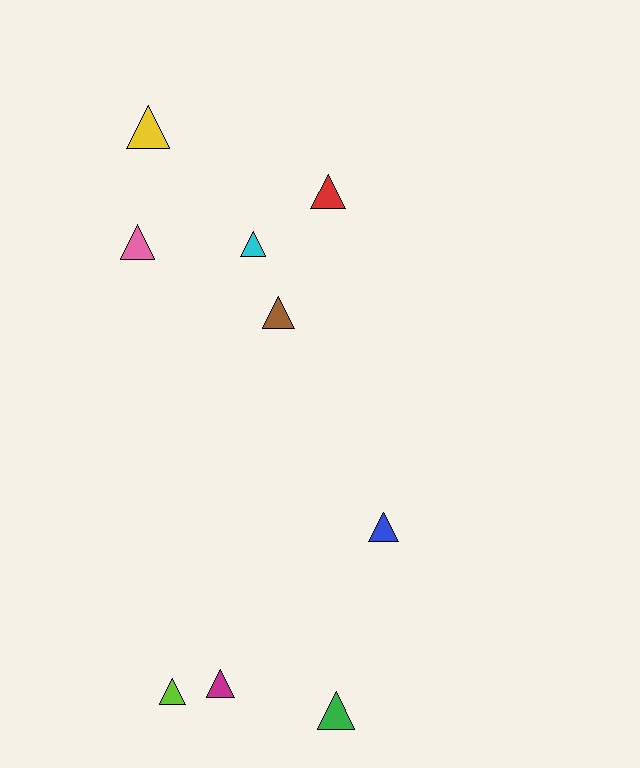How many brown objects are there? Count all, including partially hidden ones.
There is 1 brown object.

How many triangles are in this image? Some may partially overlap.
There are 9 triangles.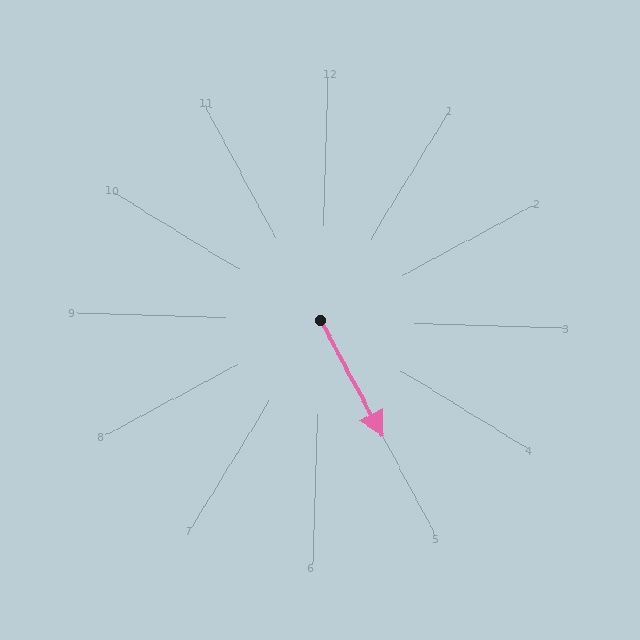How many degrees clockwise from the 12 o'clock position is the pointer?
Approximately 150 degrees.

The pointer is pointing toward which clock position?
Roughly 5 o'clock.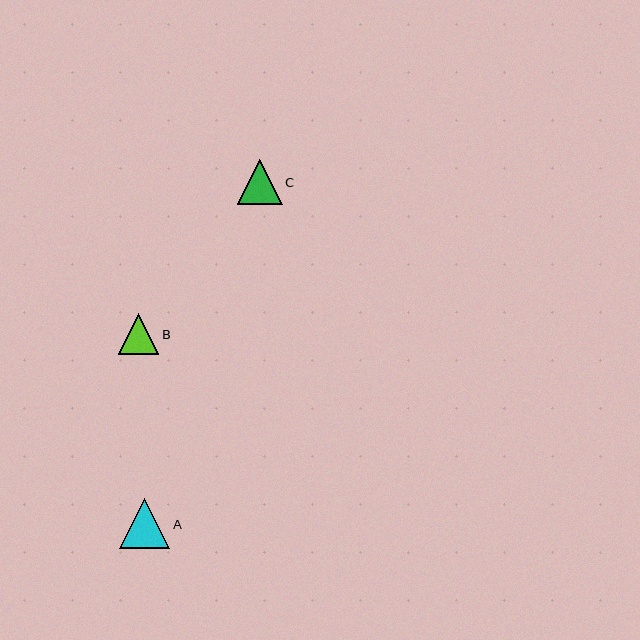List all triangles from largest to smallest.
From largest to smallest: A, C, B.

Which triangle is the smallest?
Triangle B is the smallest with a size of approximately 41 pixels.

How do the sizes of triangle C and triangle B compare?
Triangle C and triangle B are approximately the same size.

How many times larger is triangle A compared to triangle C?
Triangle A is approximately 1.1 times the size of triangle C.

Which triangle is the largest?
Triangle A is the largest with a size of approximately 51 pixels.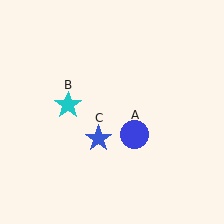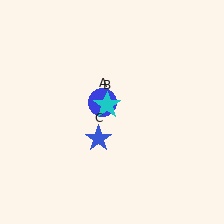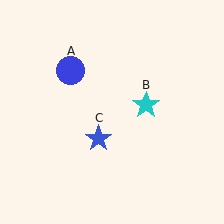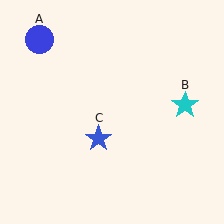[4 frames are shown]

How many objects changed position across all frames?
2 objects changed position: blue circle (object A), cyan star (object B).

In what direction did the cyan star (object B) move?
The cyan star (object B) moved right.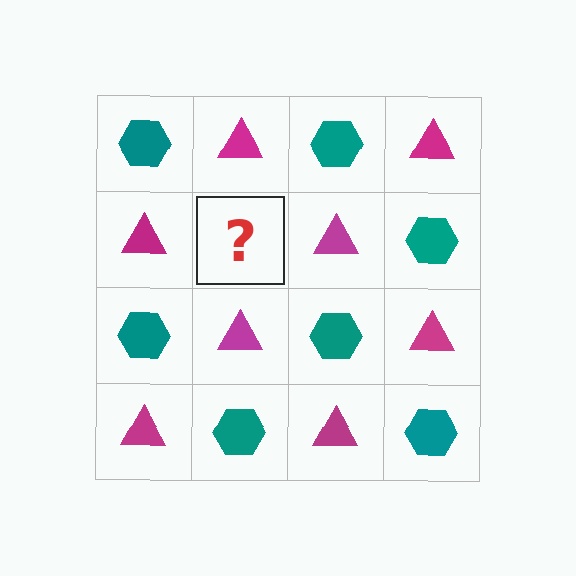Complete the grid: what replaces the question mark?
The question mark should be replaced with a teal hexagon.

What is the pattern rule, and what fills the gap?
The rule is that it alternates teal hexagon and magenta triangle in a checkerboard pattern. The gap should be filled with a teal hexagon.